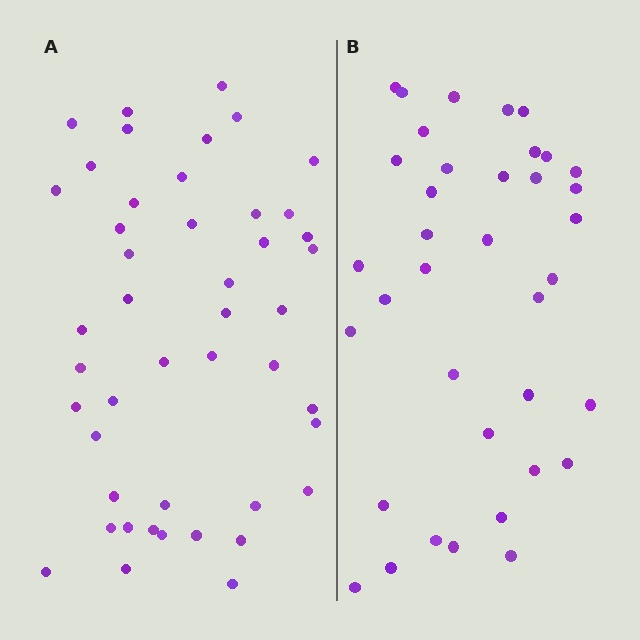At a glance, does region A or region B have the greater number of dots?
Region A (the left region) has more dots.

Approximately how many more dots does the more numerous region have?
Region A has roughly 8 or so more dots than region B.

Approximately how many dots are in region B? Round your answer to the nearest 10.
About 40 dots. (The exact count is 37, which rounds to 40.)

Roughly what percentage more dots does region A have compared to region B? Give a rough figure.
About 25% more.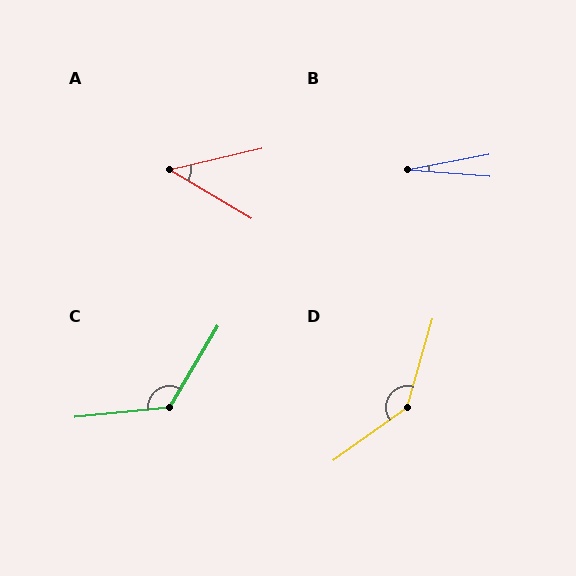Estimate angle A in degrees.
Approximately 44 degrees.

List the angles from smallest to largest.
B (16°), A (44°), C (127°), D (142°).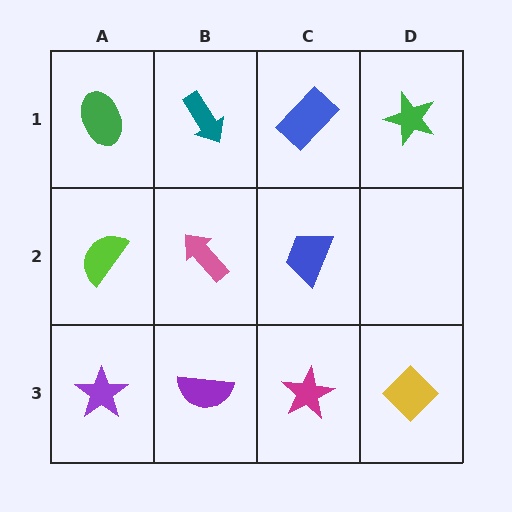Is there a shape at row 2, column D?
No, that cell is empty.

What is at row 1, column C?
A blue rectangle.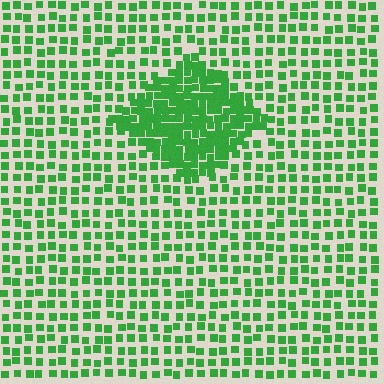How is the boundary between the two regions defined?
The boundary is defined by a change in element density (approximately 2.3x ratio). All elements are the same color, size, and shape.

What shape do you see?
I see a diamond.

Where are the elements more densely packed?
The elements are more densely packed inside the diamond boundary.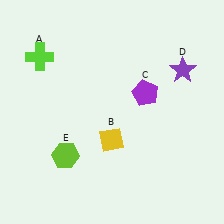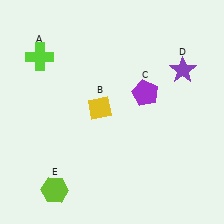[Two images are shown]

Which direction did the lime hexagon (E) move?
The lime hexagon (E) moved down.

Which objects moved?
The objects that moved are: the yellow diamond (B), the lime hexagon (E).